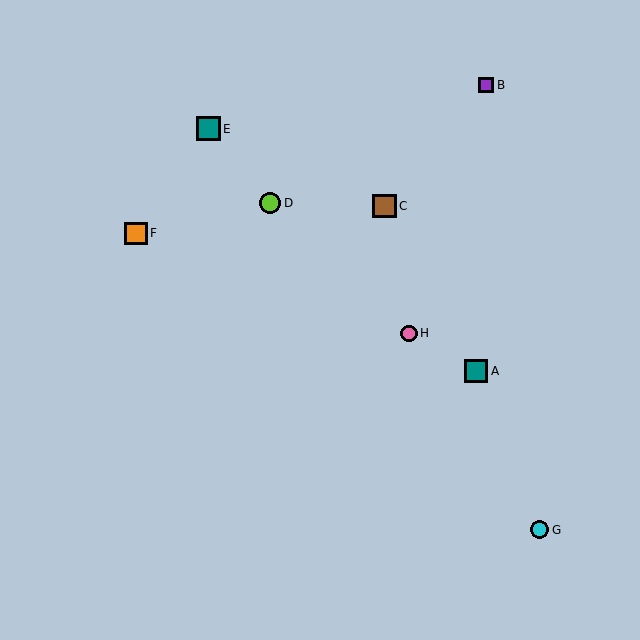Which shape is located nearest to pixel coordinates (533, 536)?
The cyan circle (labeled G) at (540, 530) is nearest to that location.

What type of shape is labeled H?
Shape H is a pink circle.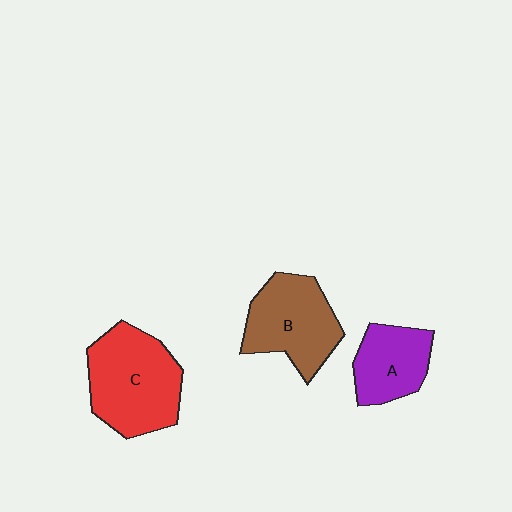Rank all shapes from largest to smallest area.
From largest to smallest: C (red), B (brown), A (purple).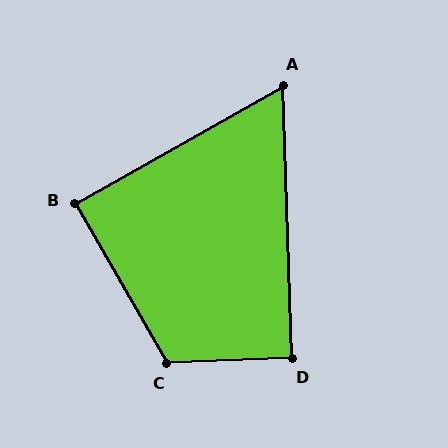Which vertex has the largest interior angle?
C, at approximately 118 degrees.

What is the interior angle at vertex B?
Approximately 89 degrees (approximately right).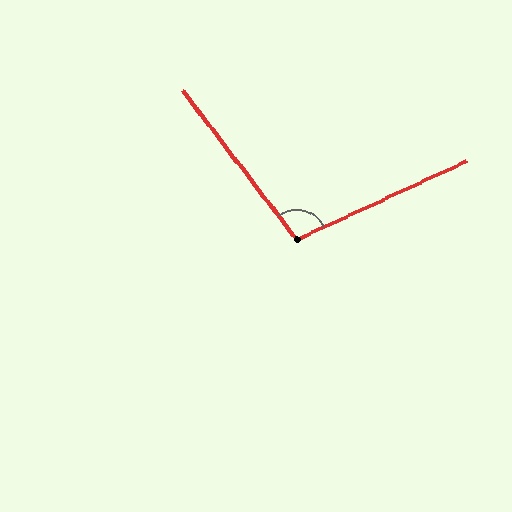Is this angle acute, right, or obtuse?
It is obtuse.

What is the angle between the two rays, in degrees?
Approximately 102 degrees.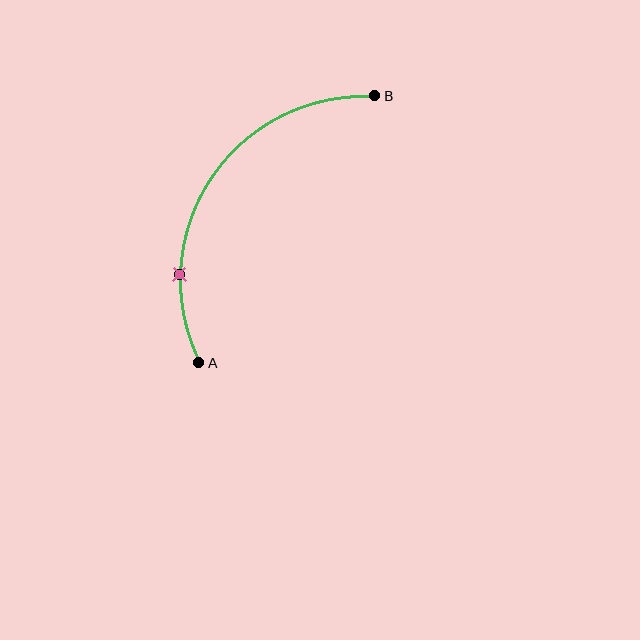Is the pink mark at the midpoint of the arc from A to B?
No. The pink mark lies on the arc but is closer to endpoint A. The arc midpoint would be at the point on the curve equidistant along the arc from both A and B.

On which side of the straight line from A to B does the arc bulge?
The arc bulges to the left of the straight line connecting A and B.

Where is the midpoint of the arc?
The arc midpoint is the point on the curve farthest from the straight line joining A and B. It sits to the left of that line.